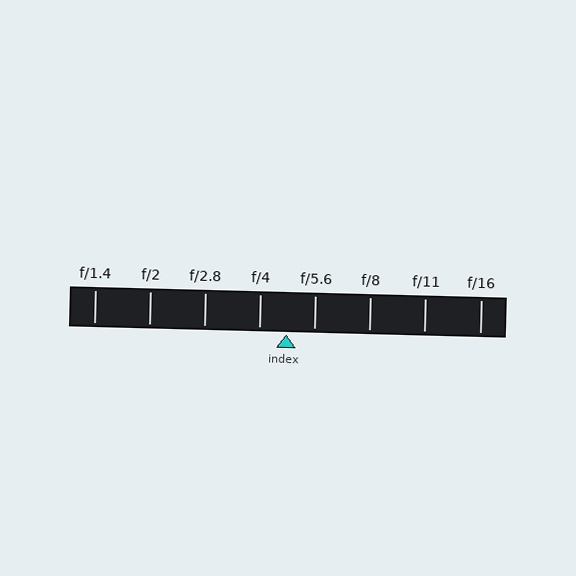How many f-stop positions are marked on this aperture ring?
There are 8 f-stop positions marked.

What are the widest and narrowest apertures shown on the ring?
The widest aperture shown is f/1.4 and the narrowest is f/16.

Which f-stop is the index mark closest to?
The index mark is closest to f/4.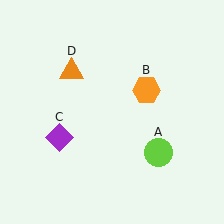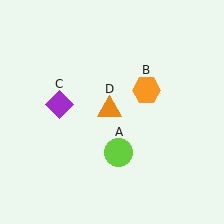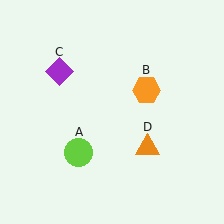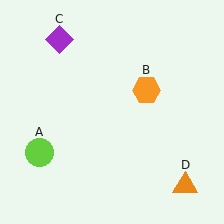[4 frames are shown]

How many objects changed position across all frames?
3 objects changed position: lime circle (object A), purple diamond (object C), orange triangle (object D).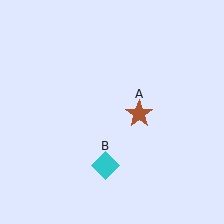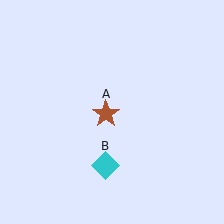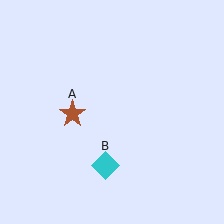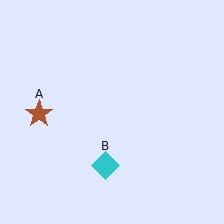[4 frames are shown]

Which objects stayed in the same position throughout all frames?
Cyan diamond (object B) remained stationary.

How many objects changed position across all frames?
1 object changed position: brown star (object A).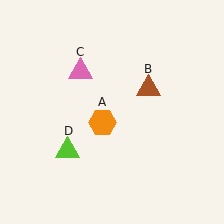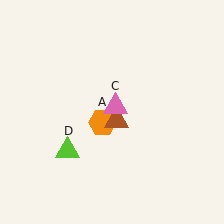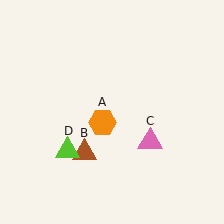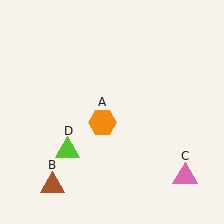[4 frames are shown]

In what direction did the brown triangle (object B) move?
The brown triangle (object B) moved down and to the left.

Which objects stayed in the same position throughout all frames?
Orange hexagon (object A) and lime triangle (object D) remained stationary.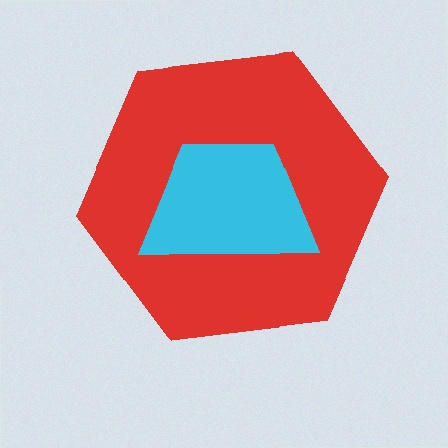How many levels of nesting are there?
2.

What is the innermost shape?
The cyan trapezoid.